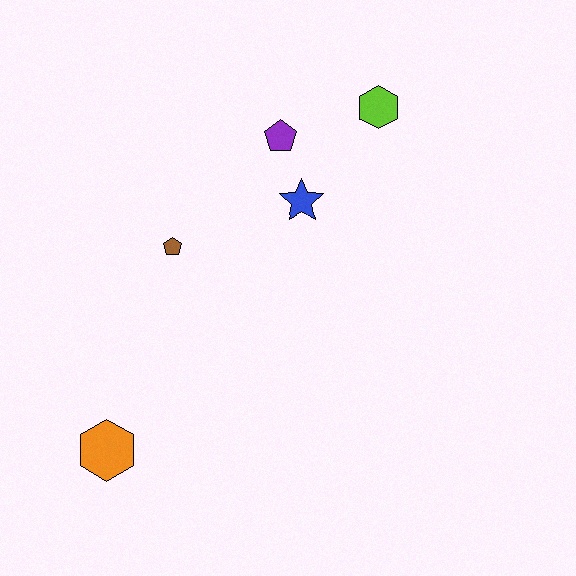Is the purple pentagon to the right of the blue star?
No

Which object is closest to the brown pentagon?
The blue star is closest to the brown pentagon.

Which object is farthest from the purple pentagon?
The orange hexagon is farthest from the purple pentagon.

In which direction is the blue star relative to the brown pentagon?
The blue star is to the right of the brown pentagon.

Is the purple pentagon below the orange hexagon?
No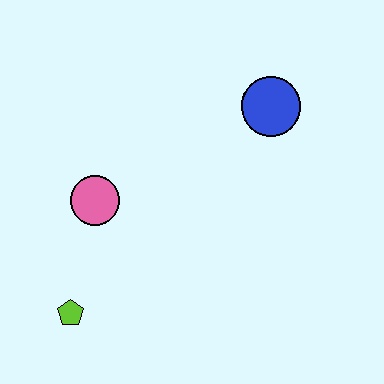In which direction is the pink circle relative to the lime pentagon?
The pink circle is above the lime pentagon.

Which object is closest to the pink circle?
The lime pentagon is closest to the pink circle.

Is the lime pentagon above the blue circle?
No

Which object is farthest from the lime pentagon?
The blue circle is farthest from the lime pentagon.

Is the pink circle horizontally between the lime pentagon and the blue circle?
Yes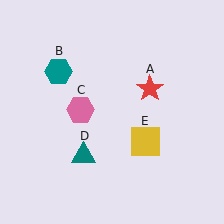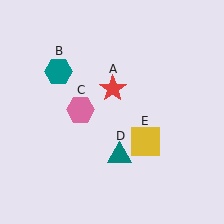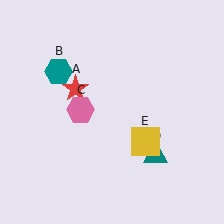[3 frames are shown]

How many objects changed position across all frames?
2 objects changed position: red star (object A), teal triangle (object D).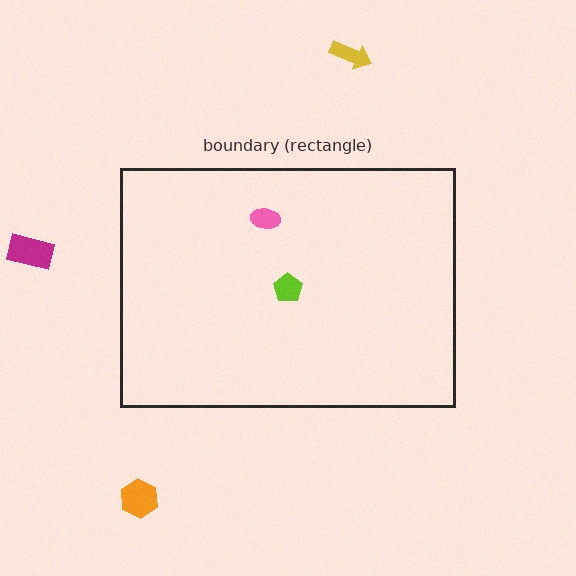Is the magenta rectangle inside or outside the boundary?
Outside.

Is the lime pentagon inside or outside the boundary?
Inside.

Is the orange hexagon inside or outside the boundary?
Outside.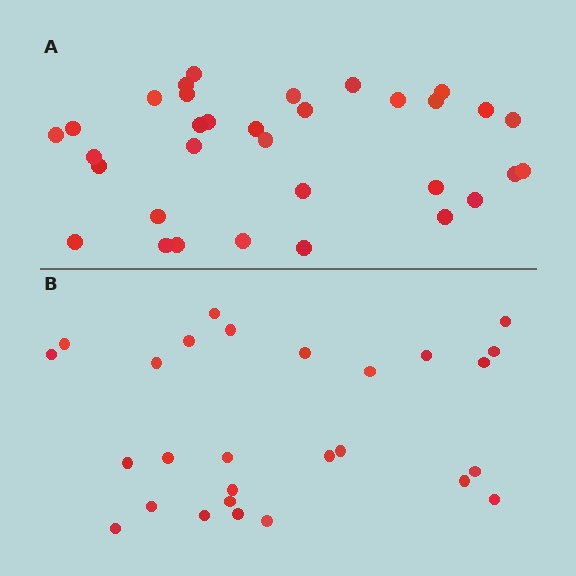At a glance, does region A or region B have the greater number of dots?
Region A (the top region) has more dots.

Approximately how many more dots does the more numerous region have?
Region A has about 6 more dots than region B.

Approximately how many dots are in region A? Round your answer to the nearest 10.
About 30 dots. (The exact count is 33, which rounds to 30.)